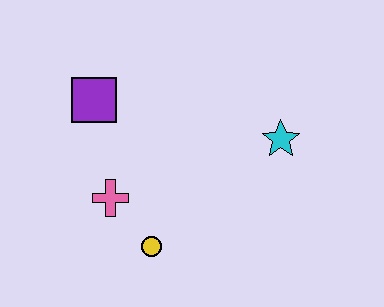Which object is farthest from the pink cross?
The cyan star is farthest from the pink cross.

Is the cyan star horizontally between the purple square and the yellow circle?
No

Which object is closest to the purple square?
The pink cross is closest to the purple square.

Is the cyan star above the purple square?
No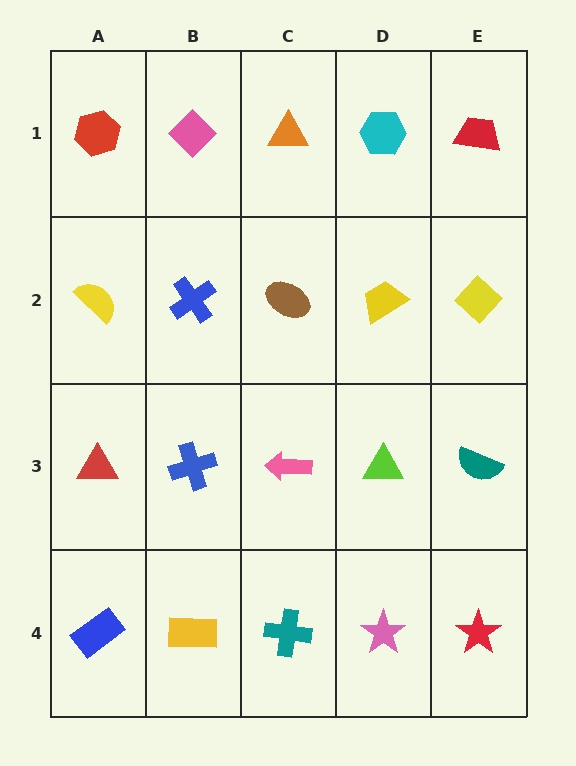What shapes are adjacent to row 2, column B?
A pink diamond (row 1, column B), a blue cross (row 3, column B), a yellow semicircle (row 2, column A), a brown ellipse (row 2, column C).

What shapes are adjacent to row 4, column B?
A blue cross (row 3, column B), a blue rectangle (row 4, column A), a teal cross (row 4, column C).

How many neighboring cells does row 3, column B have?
4.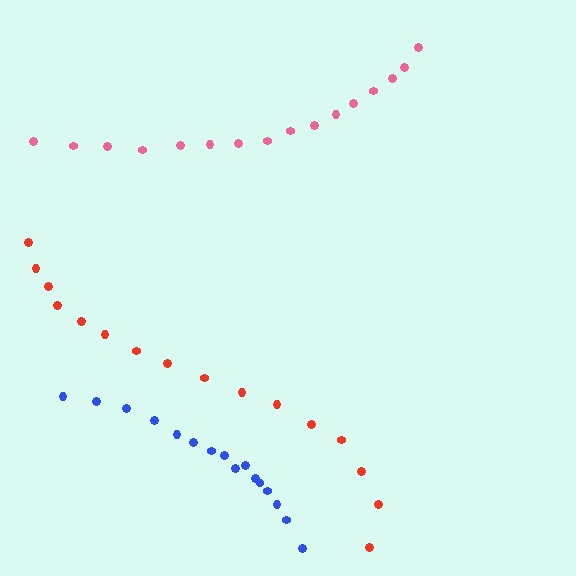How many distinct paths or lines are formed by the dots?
There are 3 distinct paths.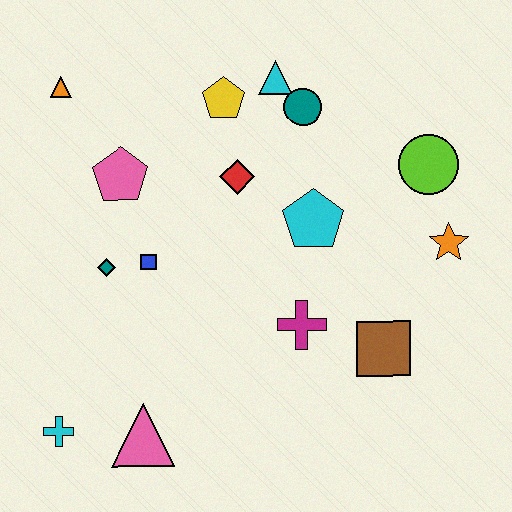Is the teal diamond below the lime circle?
Yes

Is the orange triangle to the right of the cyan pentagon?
No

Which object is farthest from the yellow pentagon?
The cyan cross is farthest from the yellow pentagon.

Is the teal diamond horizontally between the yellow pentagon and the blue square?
No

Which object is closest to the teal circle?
The cyan triangle is closest to the teal circle.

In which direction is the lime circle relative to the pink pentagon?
The lime circle is to the right of the pink pentagon.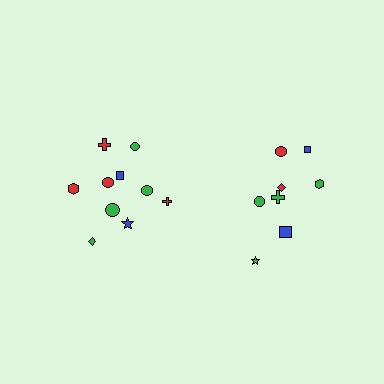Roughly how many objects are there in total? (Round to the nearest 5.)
Roughly 20 objects in total.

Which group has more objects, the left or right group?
The left group.